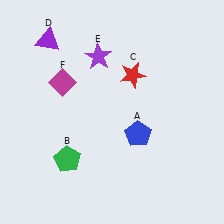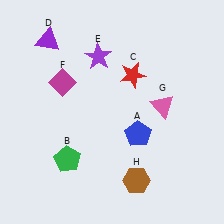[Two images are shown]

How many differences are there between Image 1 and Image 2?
There are 2 differences between the two images.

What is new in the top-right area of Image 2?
A pink triangle (G) was added in the top-right area of Image 2.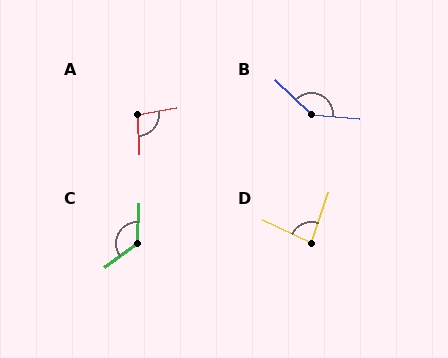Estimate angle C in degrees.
Approximately 128 degrees.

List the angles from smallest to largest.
D (84°), A (97°), C (128°), B (141°).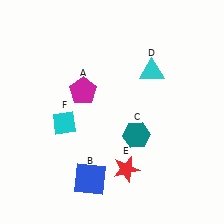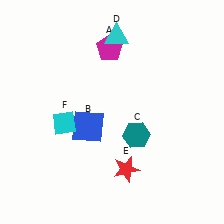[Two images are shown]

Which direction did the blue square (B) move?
The blue square (B) moved up.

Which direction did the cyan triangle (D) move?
The cyan triangle (D) moved left.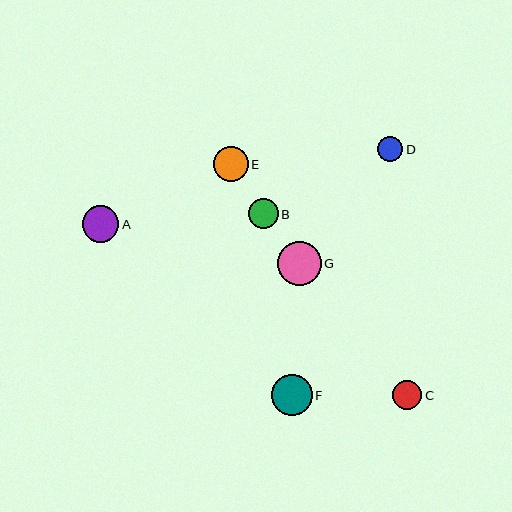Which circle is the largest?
Circle G is the largest with a size of approximately 43 pixels.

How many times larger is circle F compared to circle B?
Circle F is approximately 1.4 times the size of circle B.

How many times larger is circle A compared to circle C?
Circle A is approximately 1.3 times the size of circle C.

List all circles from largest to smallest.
From largest to smallest: G, F, A, E, B, C, D.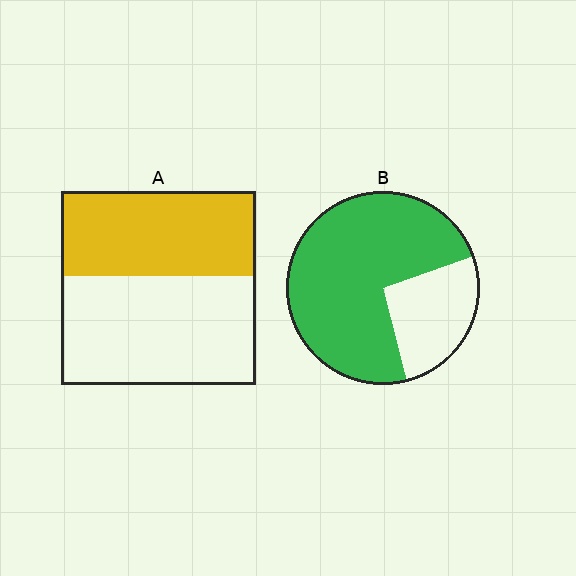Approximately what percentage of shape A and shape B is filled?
A is approximately 45% and B is approximately 75%.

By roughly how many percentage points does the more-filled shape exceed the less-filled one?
By roughly 30 percentage points (B over A).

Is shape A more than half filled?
No.